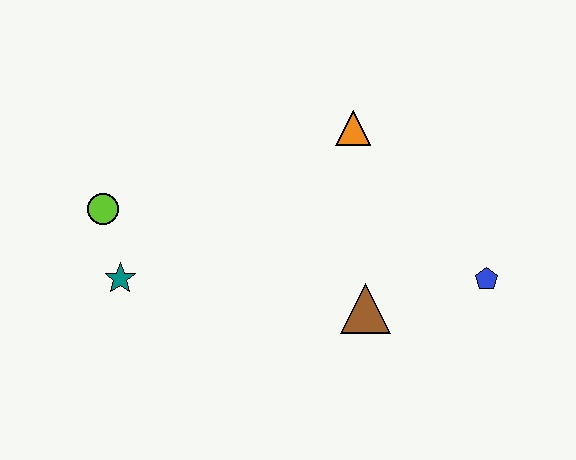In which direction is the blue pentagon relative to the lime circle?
The blue pentagon is to the right of the lime circle.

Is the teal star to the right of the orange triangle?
No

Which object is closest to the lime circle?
The teal star is closest to the lime circle.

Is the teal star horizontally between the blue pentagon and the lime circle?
Yes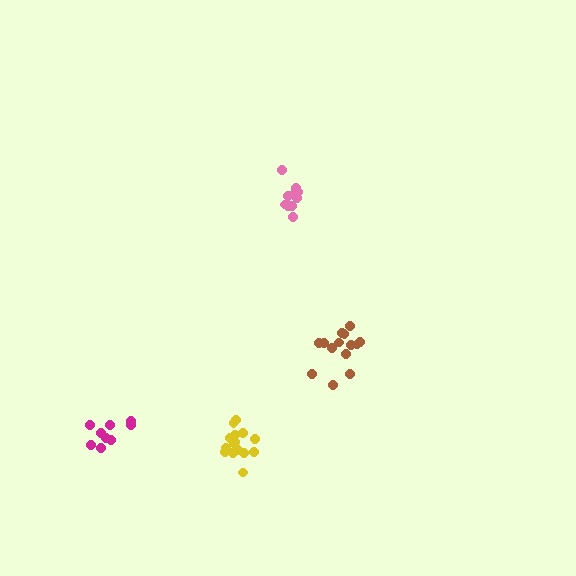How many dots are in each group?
Group 1: 15 dots, Group 2: 9 dots, Group 3: 10 dots, Group 4: 14 dots (48 total).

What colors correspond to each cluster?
The clusters are colored: yellow, magenta, pink, brown.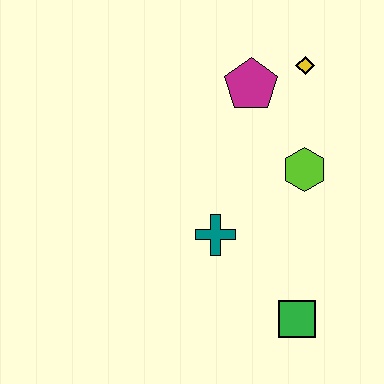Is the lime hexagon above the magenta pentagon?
No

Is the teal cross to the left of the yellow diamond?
Yes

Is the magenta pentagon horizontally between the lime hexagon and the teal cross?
Yes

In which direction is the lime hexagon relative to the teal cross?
The lime hexagon is to the right of the teal cross.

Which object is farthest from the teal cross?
The yellow diamond is farthest from the teal cross.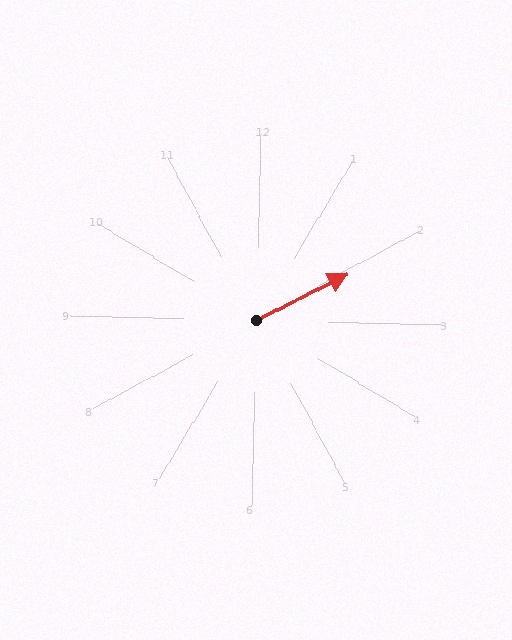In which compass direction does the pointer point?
Northeast.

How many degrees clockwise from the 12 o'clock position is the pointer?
Approximately 62 degrees.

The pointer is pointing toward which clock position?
Roughly 2 o'clock.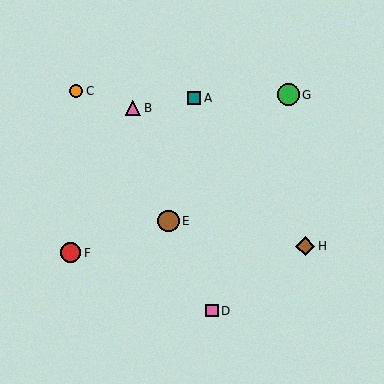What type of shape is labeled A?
Shape A is a teal square.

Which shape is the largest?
The green circle (labeled G) is the largest.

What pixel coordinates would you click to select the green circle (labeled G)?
Click at (288, 95) to select the green circle G.